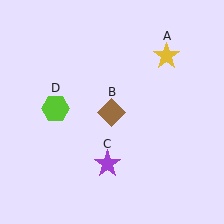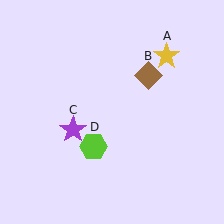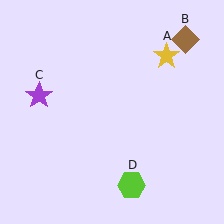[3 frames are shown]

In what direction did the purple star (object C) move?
The purple star (object C) moved up and to the left.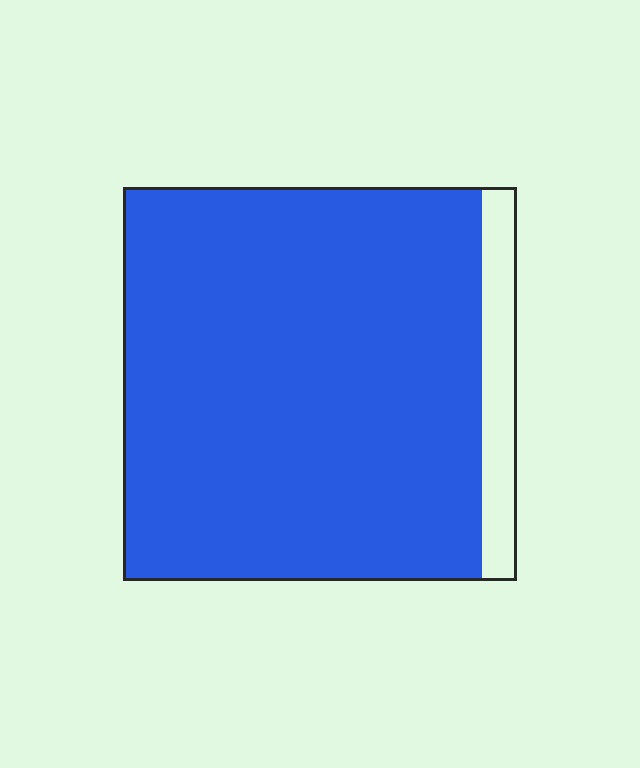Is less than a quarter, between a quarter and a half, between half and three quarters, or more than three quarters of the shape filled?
More than three quarters.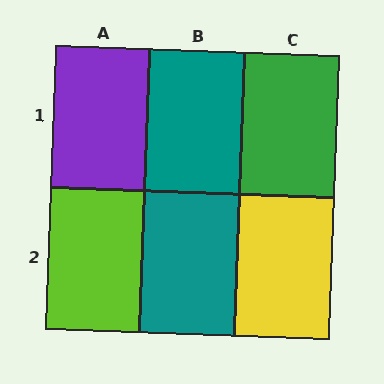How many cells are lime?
1 cell is lime.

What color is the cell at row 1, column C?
Green.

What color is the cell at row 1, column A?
Purple.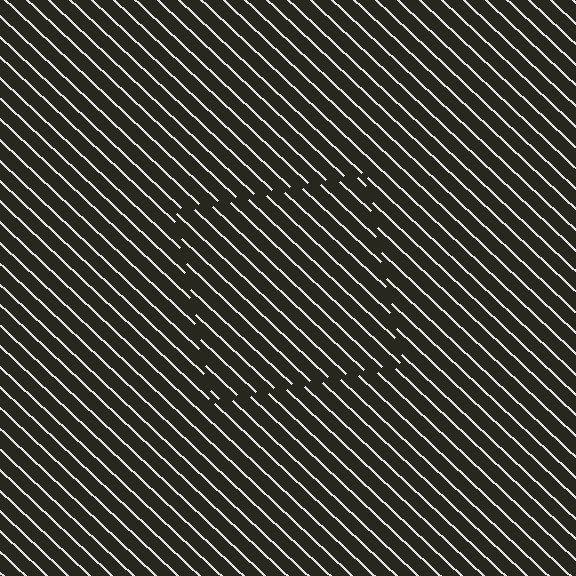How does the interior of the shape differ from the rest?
The interior of the shape contains the same grating, shifted by half a period — the contour is defined by the phase discontinuity where line-ends from the inner and outer gratings abut.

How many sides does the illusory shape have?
4 sides — the line-ends trace a square.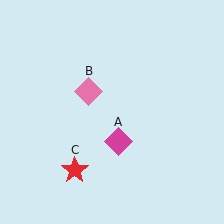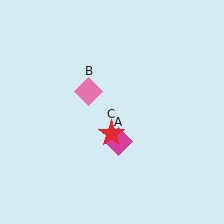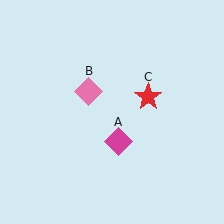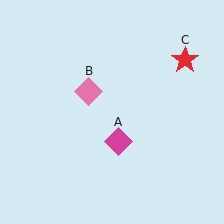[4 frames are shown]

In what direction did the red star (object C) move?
The red star (object C) moved up and to the right.